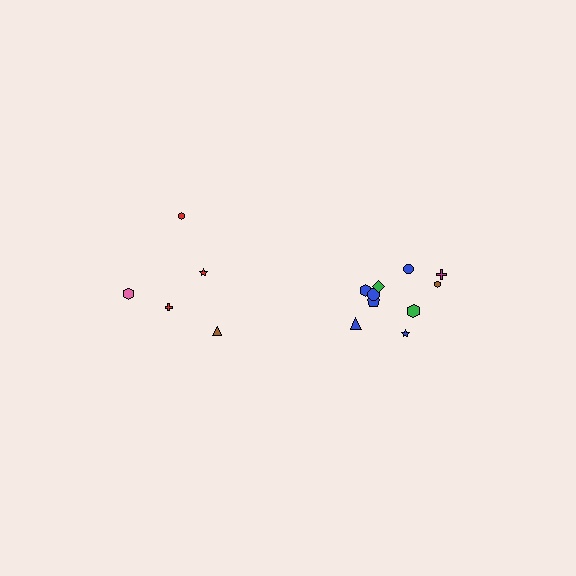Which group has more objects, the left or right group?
The right group.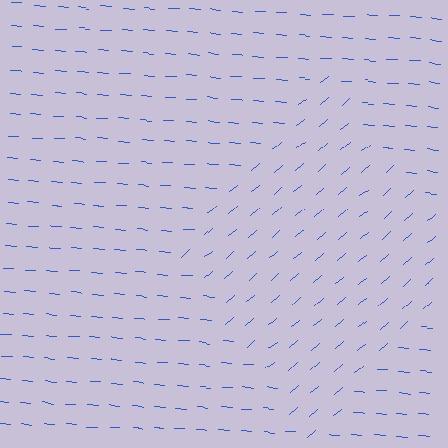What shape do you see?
I see a diamond.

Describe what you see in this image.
The image is filled with small blue line segments. A diamond region in the image has lines oriented differently from the surrounding lines, creating a visible texture boundary.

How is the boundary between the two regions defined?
The boundary is defined purely by a change in line orientation (approximately 45 degrees difference). All lines are the same color and thickness.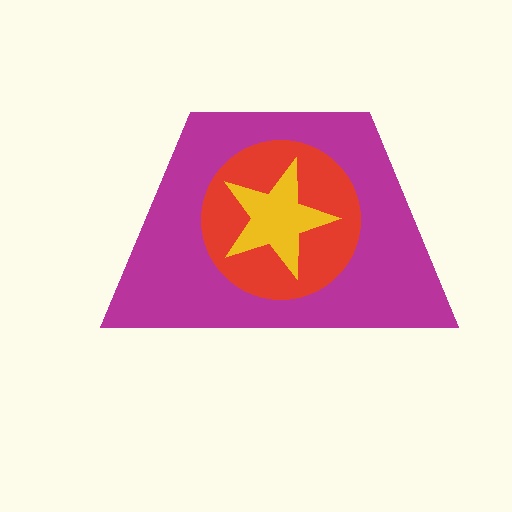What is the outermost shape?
The magenta trapezoid.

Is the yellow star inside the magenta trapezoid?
Yes.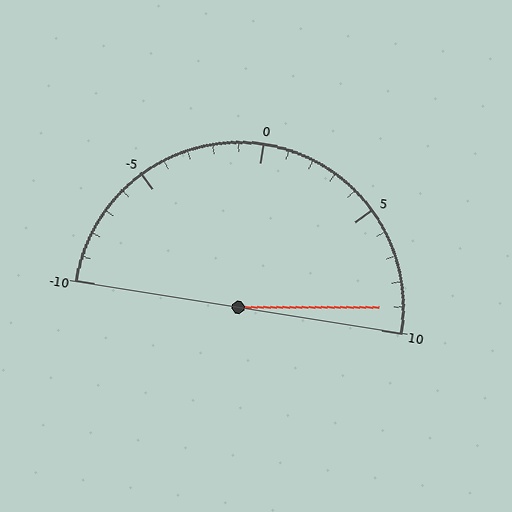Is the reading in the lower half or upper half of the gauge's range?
The reading is in the upper half of the range (-10 to 10).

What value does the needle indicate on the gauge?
The needle indicates approximately 9.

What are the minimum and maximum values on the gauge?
The gauge ranges from -10 to 10.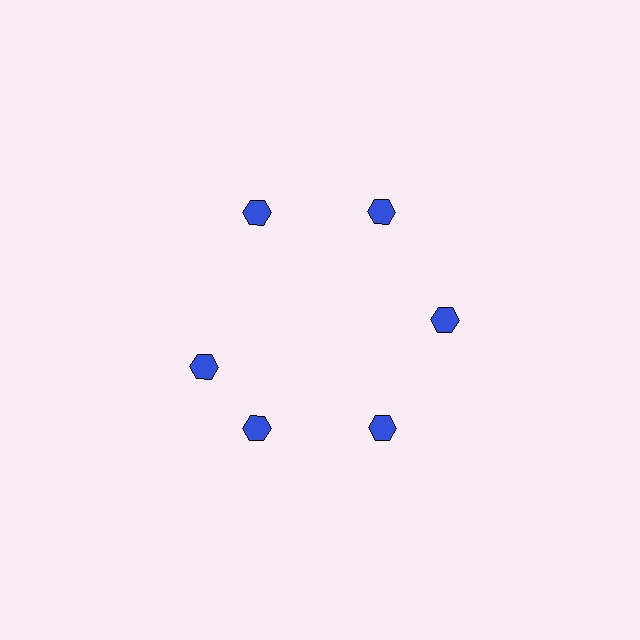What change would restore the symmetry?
The symmetry would be restored by rotating it back into even spacing with its neighbors so that all 6 hexagons sit at equal angles and equal distance from the center.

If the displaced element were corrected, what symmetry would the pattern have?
It would have 6-fold rotational symmetry — the pattern would map onto itself every 60 degrees.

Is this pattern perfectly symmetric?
No. The 6 blue hexagons are arranged in a ring, but one element near the 9 o'clock position is rotated out of alignment along the ring, breaking the 6-fold rotational symmetry.